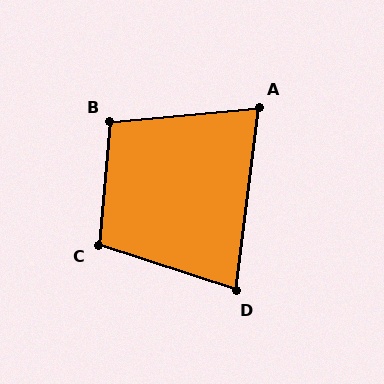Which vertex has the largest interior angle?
C, at approximately 103 degrees.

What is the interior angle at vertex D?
Approximately 79 degrees (acute).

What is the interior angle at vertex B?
Approximately 101 degrees (obtuse).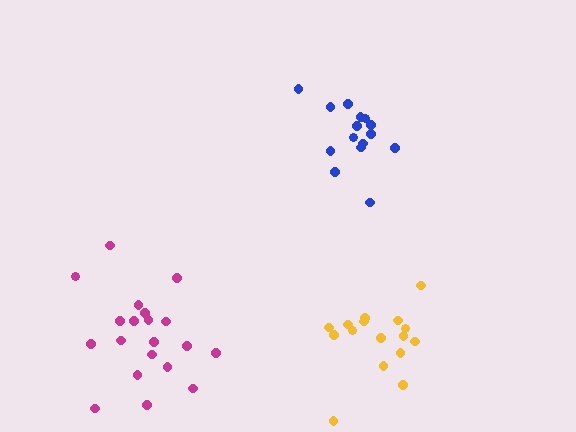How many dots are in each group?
Group 1: 20 dots, Group 2: 15 dots, Group 3: 16 dots (51 total).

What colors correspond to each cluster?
The clusters are colored: magenta, blue, yellow.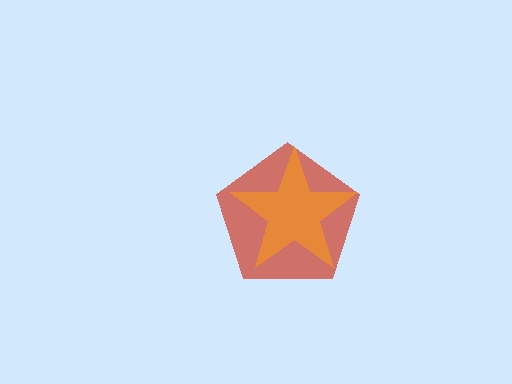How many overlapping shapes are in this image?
There are 2 overlapping shapes in the image.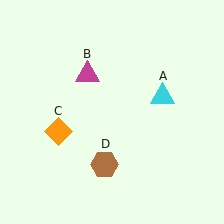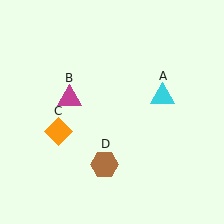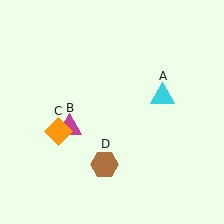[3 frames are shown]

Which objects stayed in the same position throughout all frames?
Cyan triangle (object A) and orange diamond (object C) and brown hexagon (object D) remained stationary.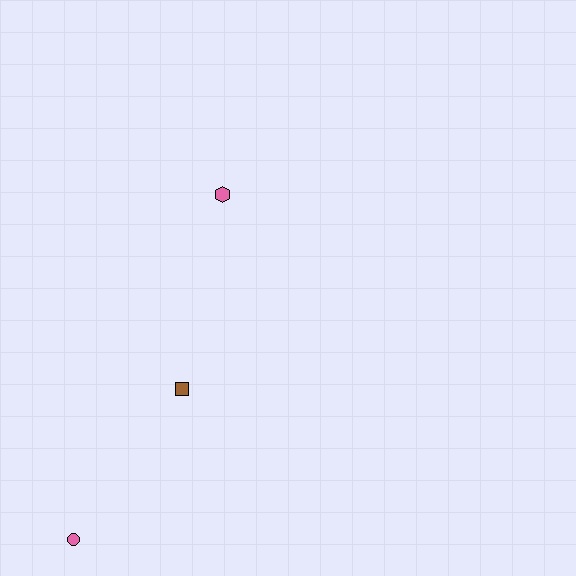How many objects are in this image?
There are 3 objects.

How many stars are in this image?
There are no stars.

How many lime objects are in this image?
There are no lime objects.